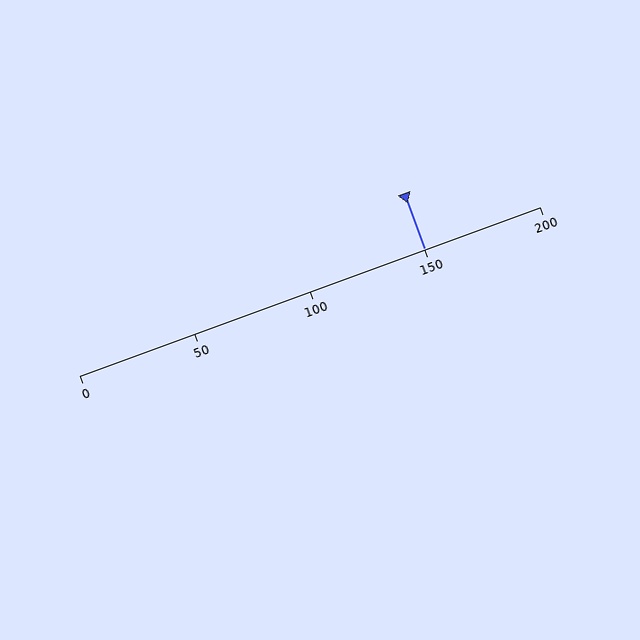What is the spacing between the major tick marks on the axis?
The major ticks are spaced 50 apart.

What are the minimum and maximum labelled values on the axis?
The axis runs from 0 to 200.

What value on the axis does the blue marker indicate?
The marker indicates approximately 150.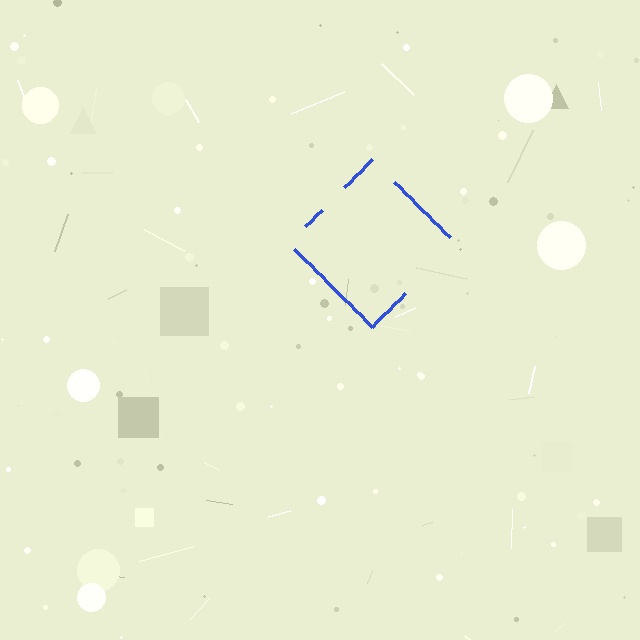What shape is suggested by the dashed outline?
The dashed outline suggests a diamond.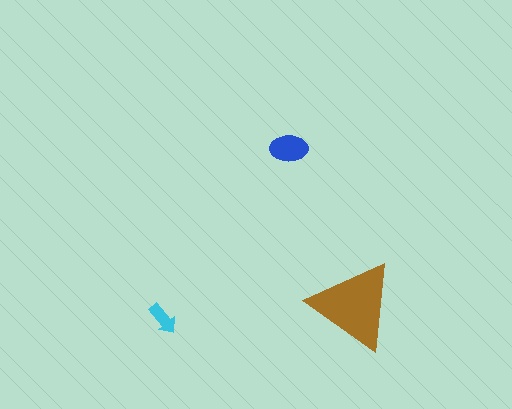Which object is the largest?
The brown triangle.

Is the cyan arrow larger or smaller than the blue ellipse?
Smaller.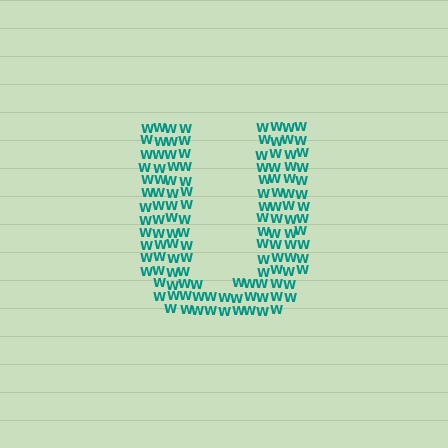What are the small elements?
The small elements are letter W's.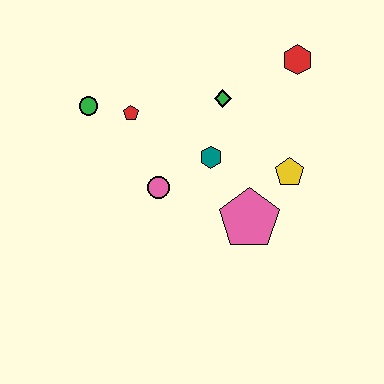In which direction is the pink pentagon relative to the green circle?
The pink pentagon is to the right of the green circle.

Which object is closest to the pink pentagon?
The yellow pentagon is closest to the pink pentagon.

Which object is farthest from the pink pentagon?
The green circle is farthest from the pink pentagon.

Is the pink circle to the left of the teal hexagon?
Yes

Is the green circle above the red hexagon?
No